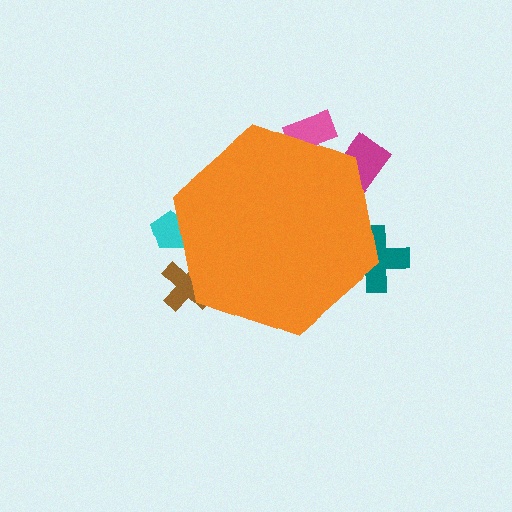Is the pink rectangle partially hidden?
Yes, the pink rectangle is partially hidden behind the orange hexagon.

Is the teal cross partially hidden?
Yes, the teal cross is partially hidden behind the orange hexagon.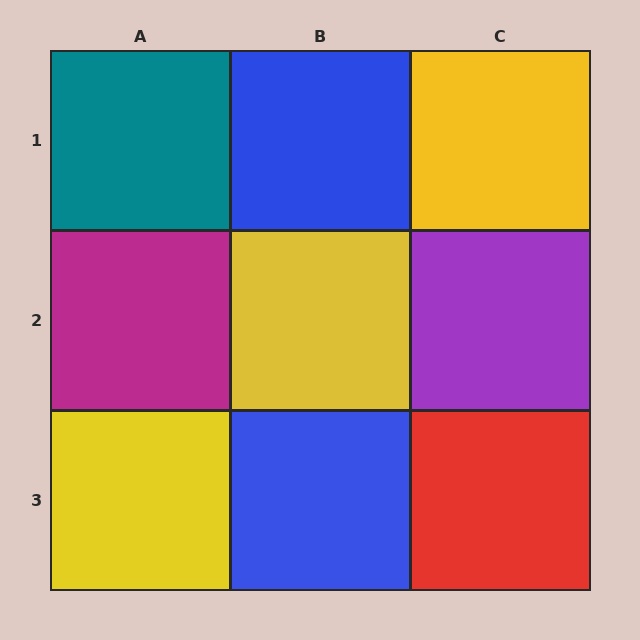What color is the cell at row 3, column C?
Red.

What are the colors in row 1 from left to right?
Teal, blue, yellow.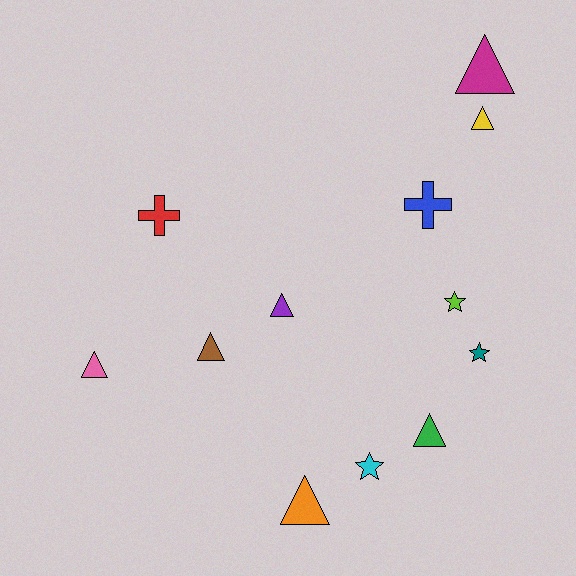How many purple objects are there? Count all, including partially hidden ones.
There is 1 purple object.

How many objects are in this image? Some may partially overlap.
There are 12 objects.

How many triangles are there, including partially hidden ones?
There are 7 triangles.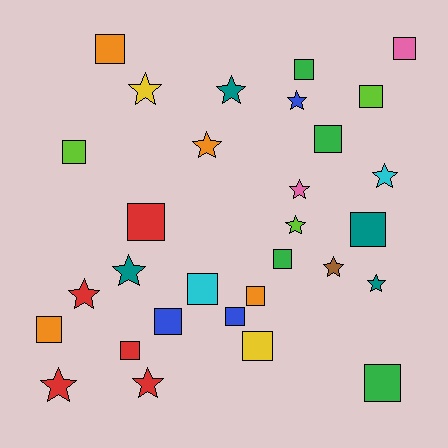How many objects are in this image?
There are 30 objects.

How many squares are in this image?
There are 17 squares.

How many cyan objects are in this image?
There are 2 cyan objects.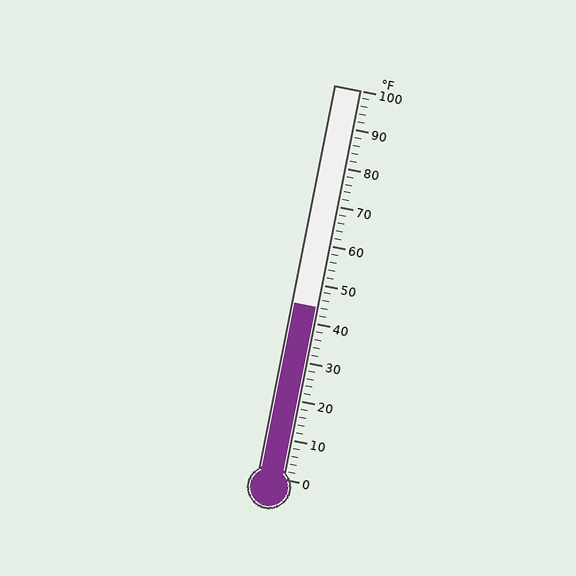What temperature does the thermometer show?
The thermometer shows approximately 44°F.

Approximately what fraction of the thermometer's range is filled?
The thermometer is filled to approximately 45% of its range.